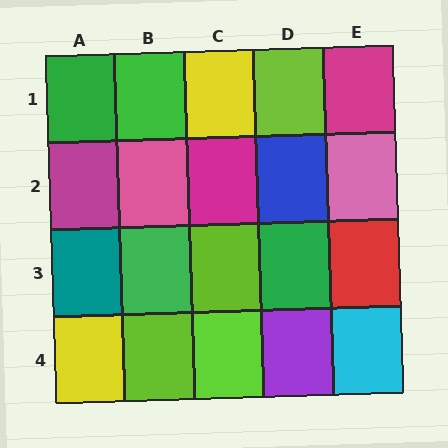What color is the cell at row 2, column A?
Magenta.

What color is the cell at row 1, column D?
Lime.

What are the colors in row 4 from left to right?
Yellow, lime, lime, purple, cyan.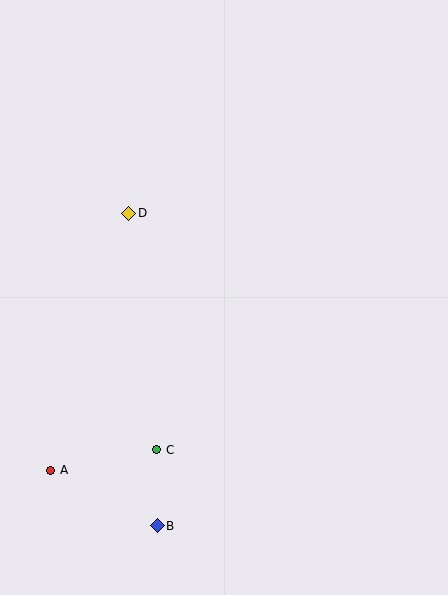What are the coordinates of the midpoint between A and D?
The midpoint between A and D is at (90, 342).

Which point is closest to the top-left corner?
Point D is closest to the top-left corner.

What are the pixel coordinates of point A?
Point A is at (51, 470).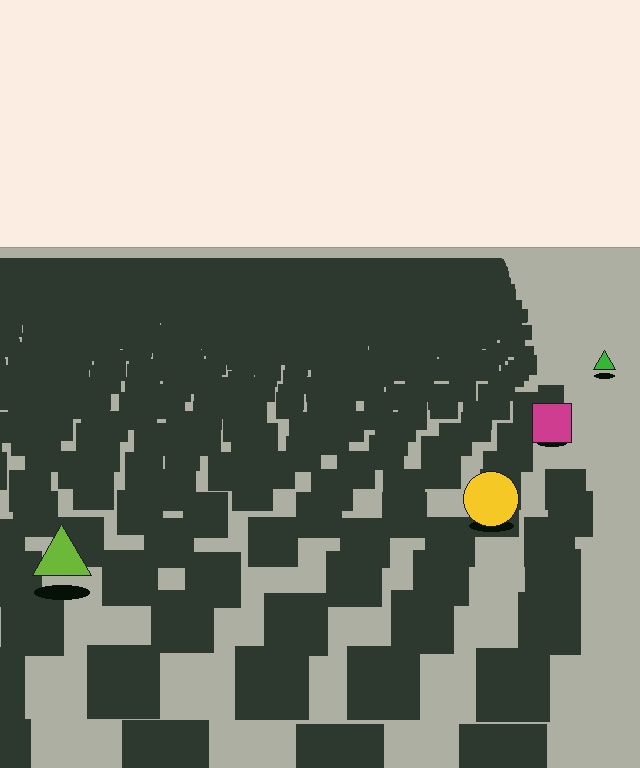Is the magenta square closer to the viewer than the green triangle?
Yes. The magenta square is closer — you can tell from the texture gradient: the ground texture is coarser near it.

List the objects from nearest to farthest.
From nearest to farthest: the lime triangle, the yellow circle, the magenta square, the green triangle.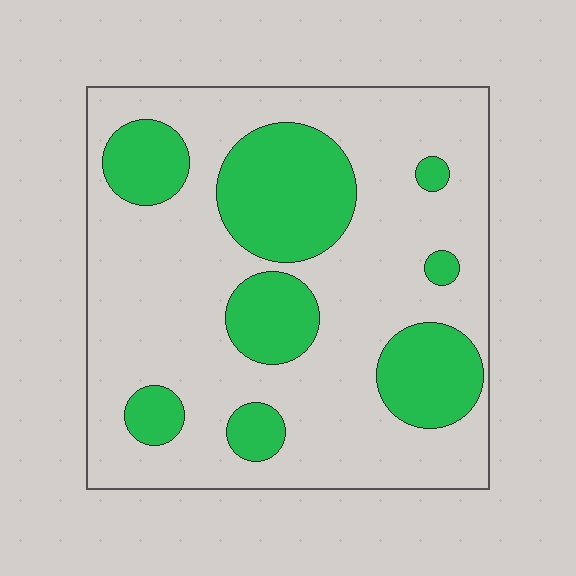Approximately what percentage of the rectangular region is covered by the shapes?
Approximately 30%.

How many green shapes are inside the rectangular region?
8.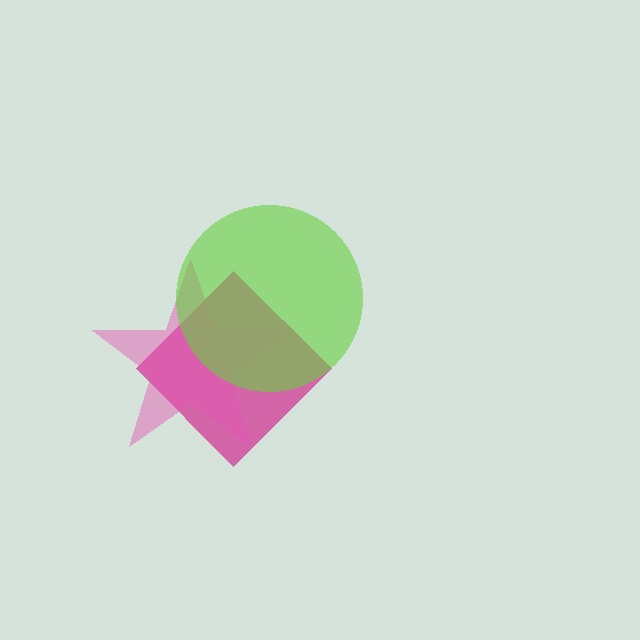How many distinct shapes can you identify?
There are 3 distinct shapes: a magenta diamond, a pink star, a lime circle.